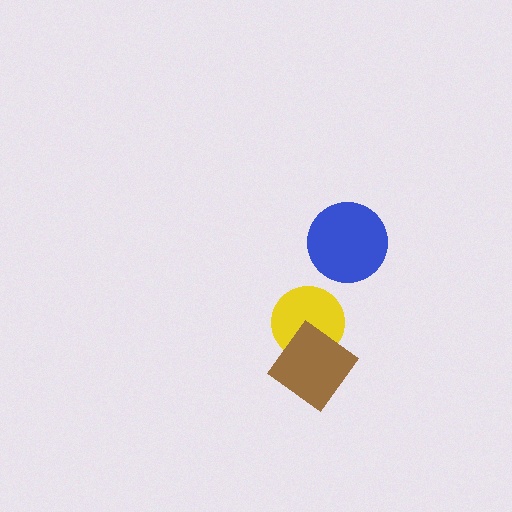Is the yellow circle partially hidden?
Yes, it is partially covered by another shape.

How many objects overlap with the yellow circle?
1 object overlaps with the yellow circle.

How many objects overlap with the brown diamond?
1 object overlaps with the brown diamond.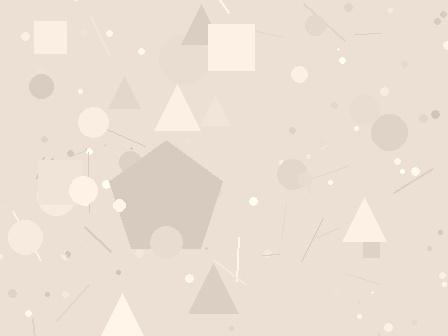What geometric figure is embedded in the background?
A pentagon is embedded in the background.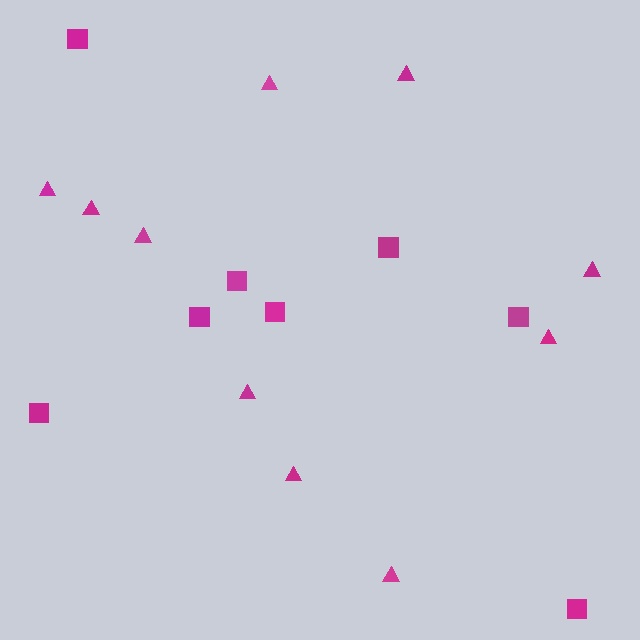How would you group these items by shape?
There are 2 groups: one group of triangles (10) and one group of squares (8).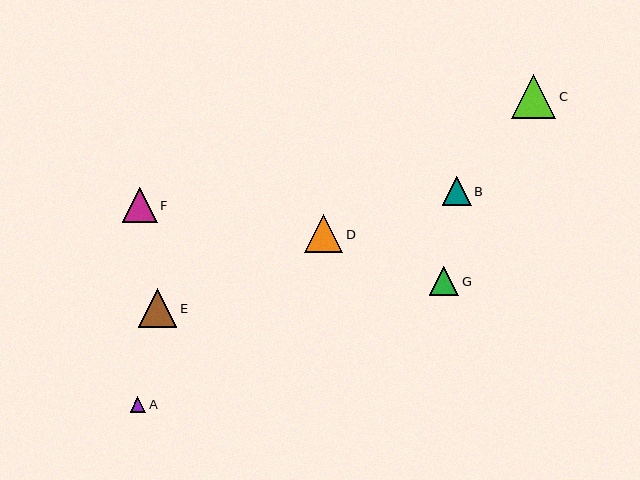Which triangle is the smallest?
Triangle A is the smallest with a size of approximately 16 pixels.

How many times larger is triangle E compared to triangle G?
Triangle E is approximately 1.3 times the size of triangle G.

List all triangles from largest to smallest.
From largest to smallest: C, D, E, F, G, B, A.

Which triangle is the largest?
Triangle C is the largest with a size of approximately 45 pixels.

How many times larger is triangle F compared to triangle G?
Triangle F is approximately 1.2 times the size of triangle G.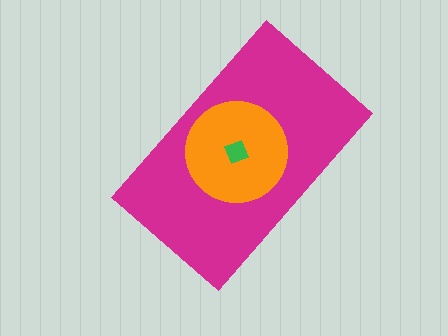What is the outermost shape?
The magenta rectangle.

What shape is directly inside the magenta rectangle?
The orange circle.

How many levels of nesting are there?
3.